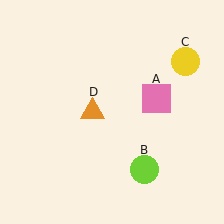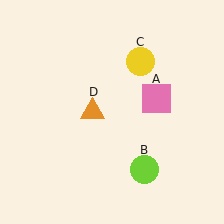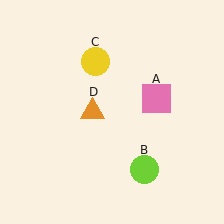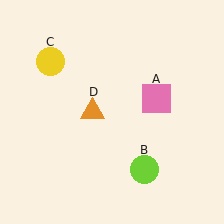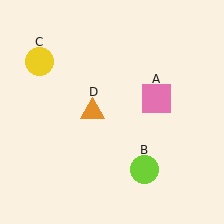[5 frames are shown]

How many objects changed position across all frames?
1 object changed position: yellow circle (object C).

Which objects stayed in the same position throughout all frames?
Pink square (object A) and lime circle (object B) and orange triangle (object D) remained stationary.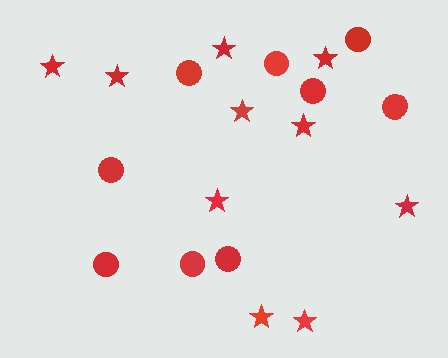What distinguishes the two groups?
There are 2 groups: one group of circles (9) and one group of stars (10).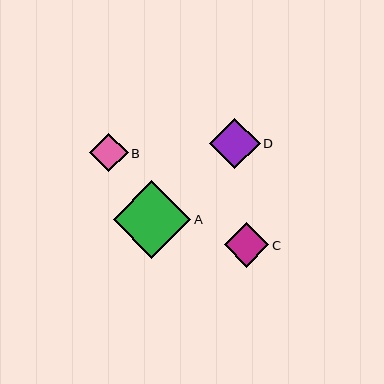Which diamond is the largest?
Diamond A is the largest with a size of approximately 78 pixels.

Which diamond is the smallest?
Diamond B is the smallest with a size of approximately 38 pixels.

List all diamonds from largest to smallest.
From largest to smallest: A, D, C, B.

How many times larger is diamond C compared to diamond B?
Diamond C is approximately 1.2 times the size of diamond B.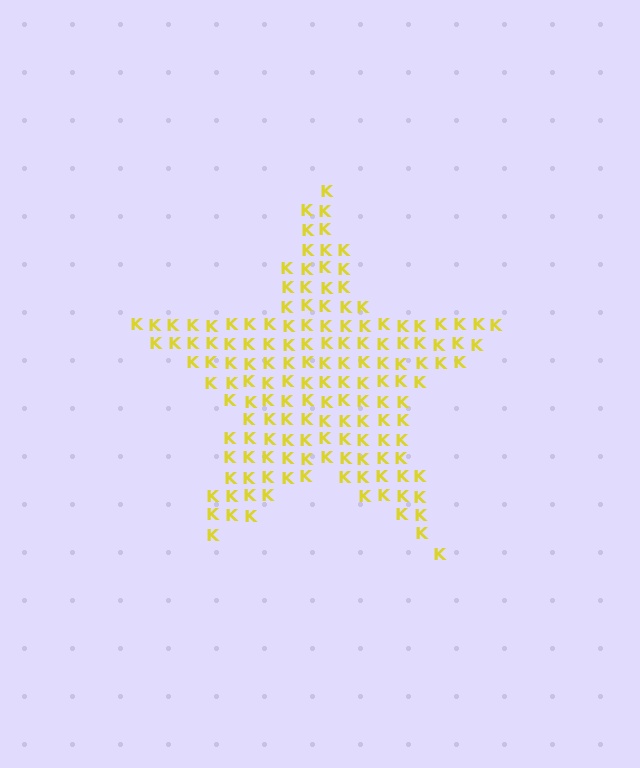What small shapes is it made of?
It is made of small letter K's.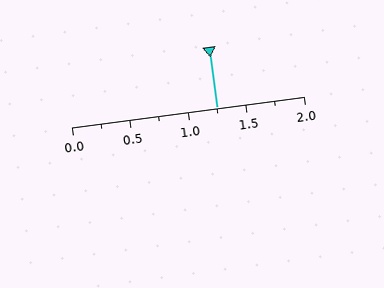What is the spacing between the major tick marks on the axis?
The major ticks are spaced 0.5 apart.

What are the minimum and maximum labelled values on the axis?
The axis runs from 0.0 to 2.0.